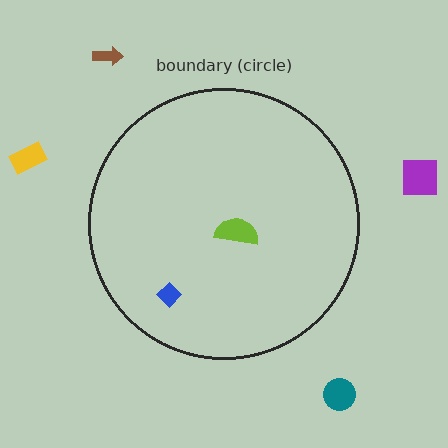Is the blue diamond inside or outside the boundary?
Inside.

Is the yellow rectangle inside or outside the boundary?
Outside.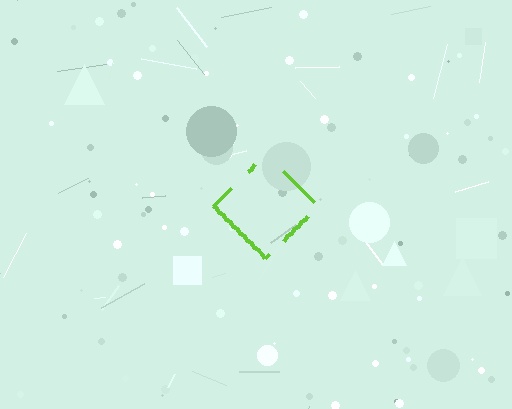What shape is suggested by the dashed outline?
The dashed outline suggests a diamond.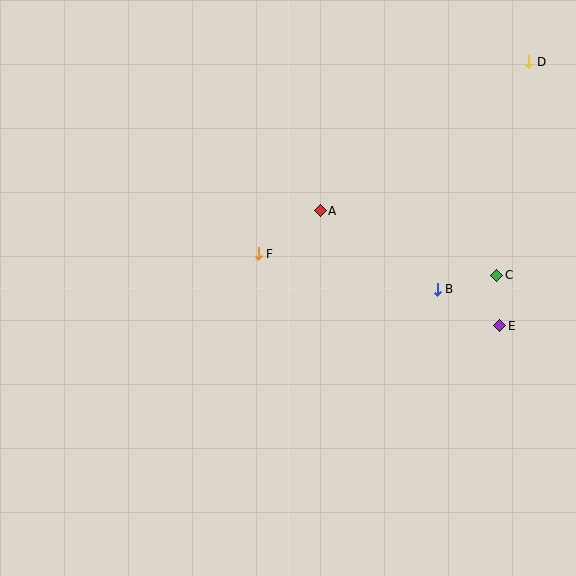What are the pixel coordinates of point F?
Point F is at (258, 254).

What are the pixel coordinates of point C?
Point C is at (497, 275).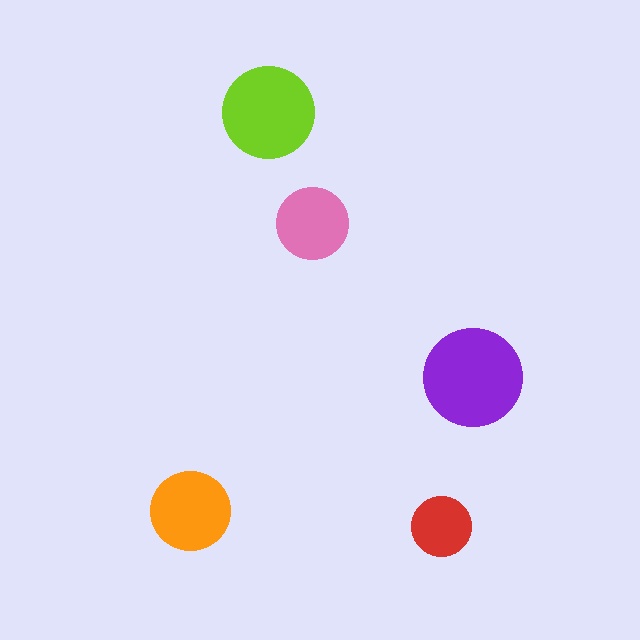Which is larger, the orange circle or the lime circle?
The lime one.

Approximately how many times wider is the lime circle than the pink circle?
About 1.5 times wider.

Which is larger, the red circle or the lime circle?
The lime one.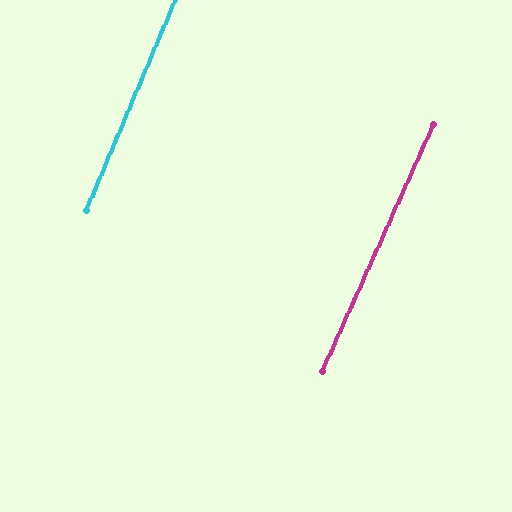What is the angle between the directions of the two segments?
Approximately 2 degrees.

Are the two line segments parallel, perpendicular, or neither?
Parallel — their directions differ by only 1.6°.